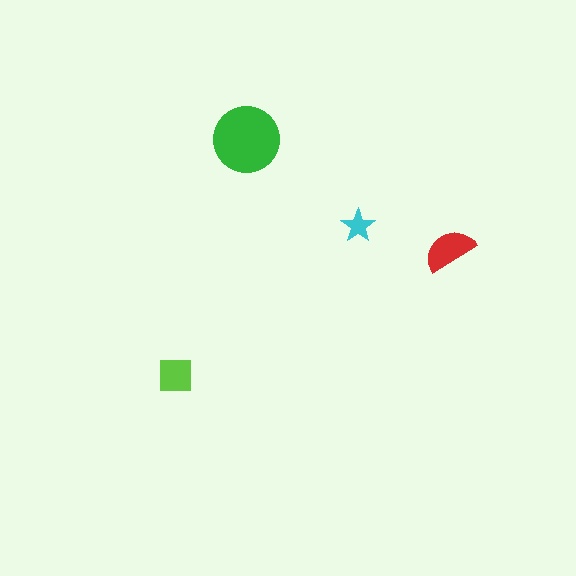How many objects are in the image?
There are 4 objects in the image.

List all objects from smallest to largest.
The cyan star, the lime square, the red semicircle, the green circle.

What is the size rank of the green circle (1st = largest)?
1st.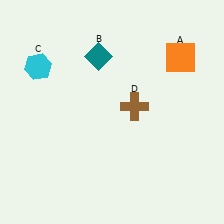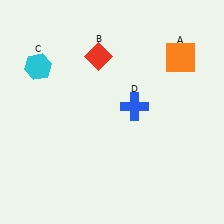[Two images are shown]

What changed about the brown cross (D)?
In Image 1, D is brown. In Image 2, it changed to blue.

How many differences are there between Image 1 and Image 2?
There are 2 differences between the two images.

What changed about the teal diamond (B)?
In Image 1, B is teal. In Image 2, it changed to red.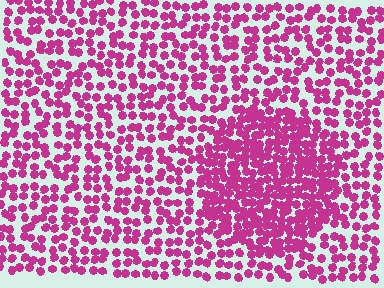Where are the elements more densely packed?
The elements are more densely packed inside the circle boundary.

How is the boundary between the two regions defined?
The boundary is defined by a change in element density (approximately 1.9x ratio). All elements are the same color, size, and shape.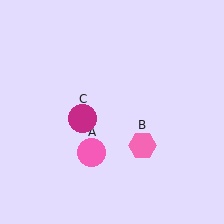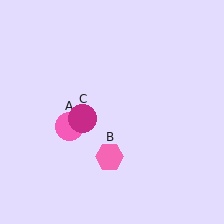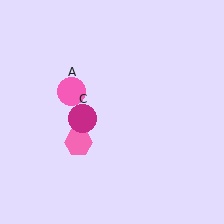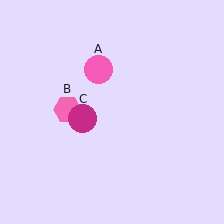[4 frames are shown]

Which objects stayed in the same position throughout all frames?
Magenta circle (object C) remained stationary.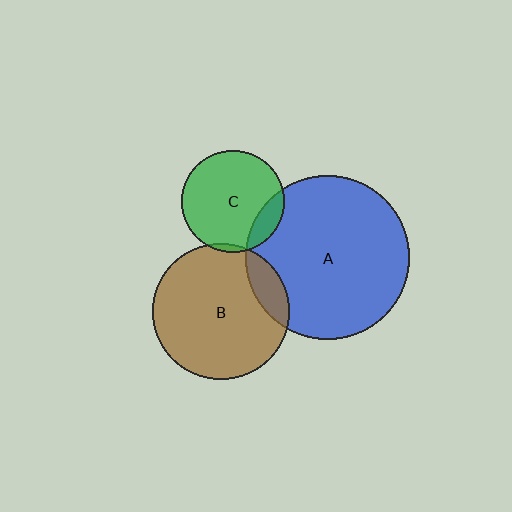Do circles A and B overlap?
Yes.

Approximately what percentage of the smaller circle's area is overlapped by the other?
Approximately 15%.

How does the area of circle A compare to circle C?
Approximately 2.6 times.